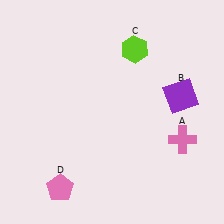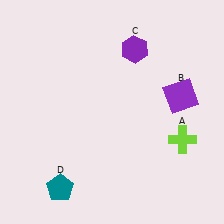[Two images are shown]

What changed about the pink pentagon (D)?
In Image 1, D is pink. In Image 2, it changed to teal.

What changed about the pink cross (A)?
In Image 1, A is pink. In Image 2, it changed to lime.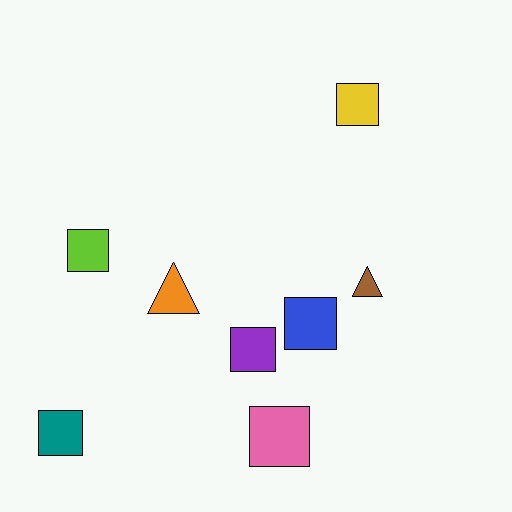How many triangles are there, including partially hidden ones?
There are 2 triangles.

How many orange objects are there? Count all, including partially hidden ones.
There is 1 orange object.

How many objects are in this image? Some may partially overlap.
There are 8 objects.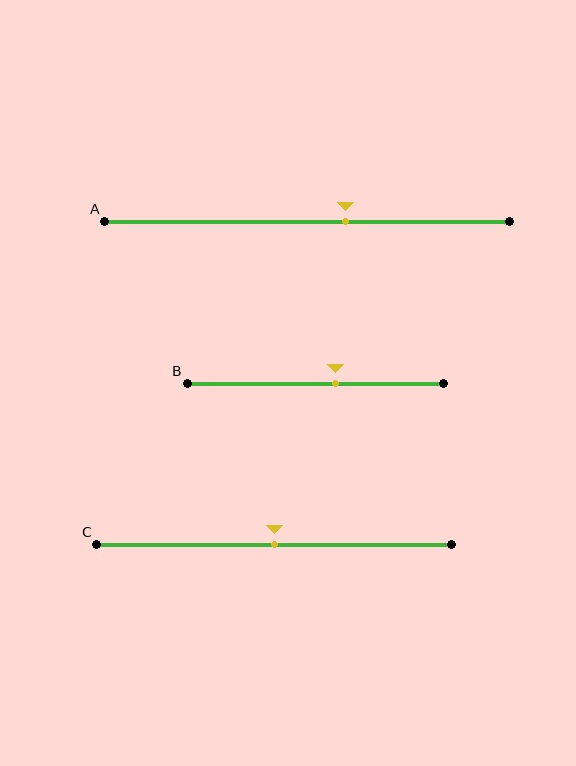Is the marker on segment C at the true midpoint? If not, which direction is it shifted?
Yes, the marker on segment C is at the true midpoint.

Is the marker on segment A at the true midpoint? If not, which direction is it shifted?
No, the marker on segment A is shifted to the right by about 9% of the segment length.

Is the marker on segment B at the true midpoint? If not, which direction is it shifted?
No, the marker on segment B is shifted to the right by about 8% of the segment length.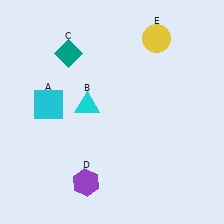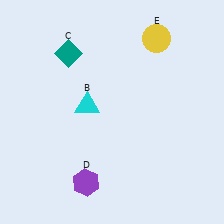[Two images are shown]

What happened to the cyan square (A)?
The cyan square (A) was removed in Image 2. It was in the top-left area of Image 1.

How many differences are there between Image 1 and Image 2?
There is 1 difference between the two images.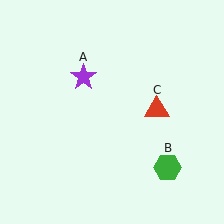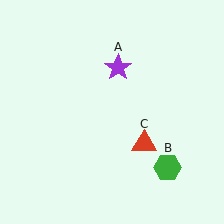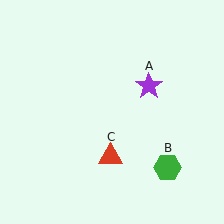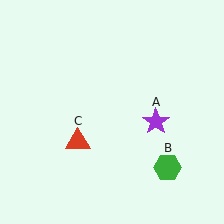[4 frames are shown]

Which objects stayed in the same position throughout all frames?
Green hexagon (object B) remained stationary.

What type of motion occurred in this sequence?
The purple star (object A), red triangle (object C) rotated clockwise around the center of the scene.